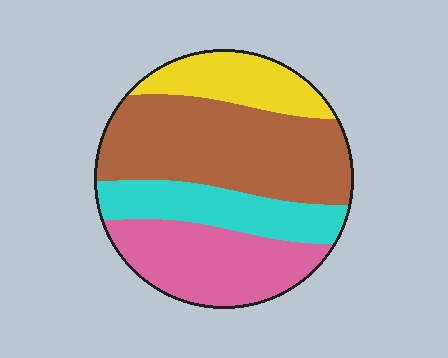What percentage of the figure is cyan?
Cyan takes up between a sixth and a third of the figure.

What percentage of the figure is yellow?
Yellow covers roughly 15% of the figure.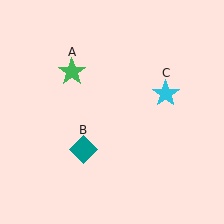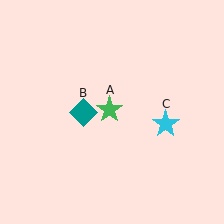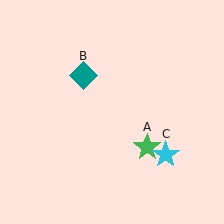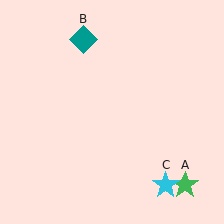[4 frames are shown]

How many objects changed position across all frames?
3 objects changed position: green star (object A), teal diamond (object B), cyan star (object C).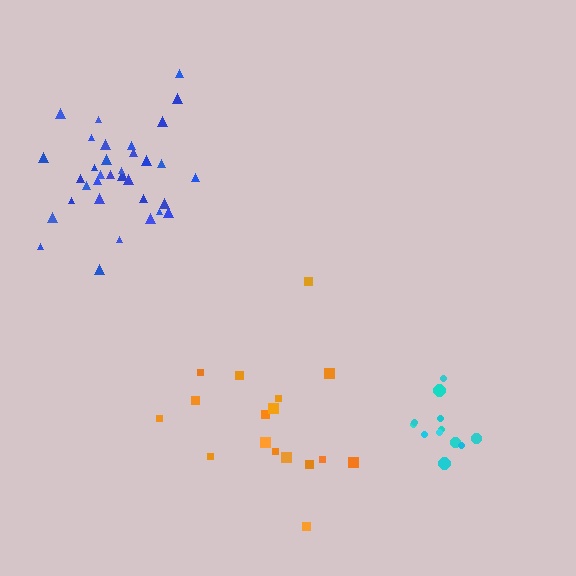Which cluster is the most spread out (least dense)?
Orange.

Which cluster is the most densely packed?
Blue.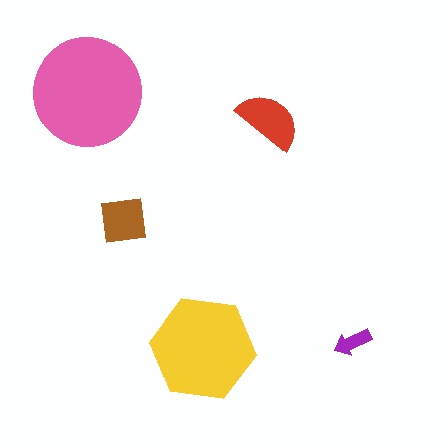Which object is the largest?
The pink circle.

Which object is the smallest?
The purple arrow.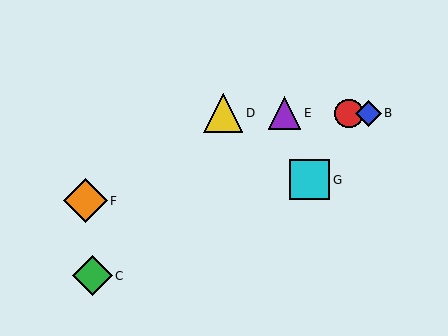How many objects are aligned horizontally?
4 objects (A, B, D, E) are aligned horizontally.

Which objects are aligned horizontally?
Objects A, B, D, E are aligned horizontally.